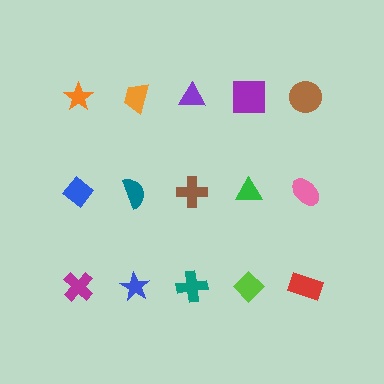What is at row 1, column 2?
An orange trapezoid.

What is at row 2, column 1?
A blue diamond.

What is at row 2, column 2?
A teal semicircle.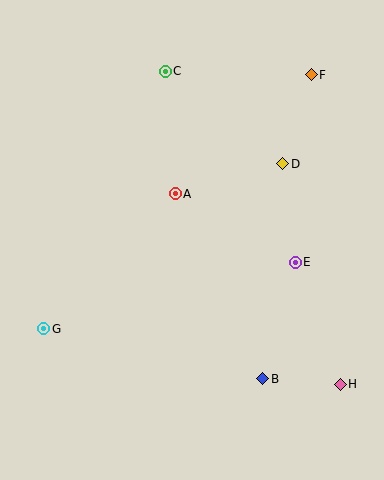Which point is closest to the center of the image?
Point A at (175, 194) is closest to the center.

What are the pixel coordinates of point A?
Point A is at (175, 194).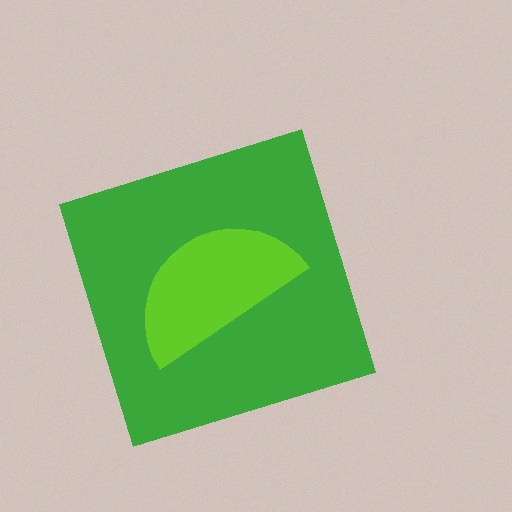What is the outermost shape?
The green diamond.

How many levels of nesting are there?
2.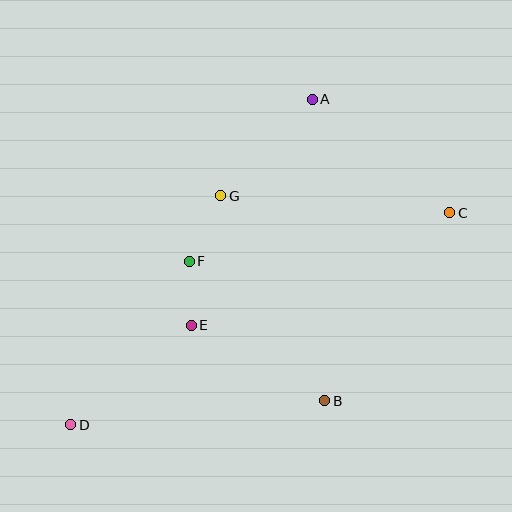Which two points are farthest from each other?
Points C and D are farthest from each other.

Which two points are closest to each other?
Points E and F are closest to each other.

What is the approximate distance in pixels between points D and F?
The distance between D and F is approximately 202 pixels.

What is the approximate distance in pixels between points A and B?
The distance between A and B is approximately 302 pixels.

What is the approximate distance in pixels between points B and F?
The distance between B and F is approximately 194 pixels.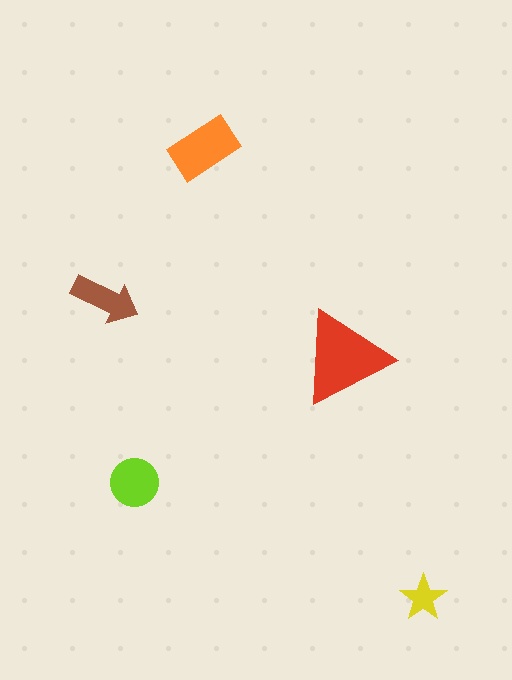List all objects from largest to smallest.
The red triangle, the orange rectangle, the lime circle, the brown arrow, the yellow star.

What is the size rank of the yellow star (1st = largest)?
5th.